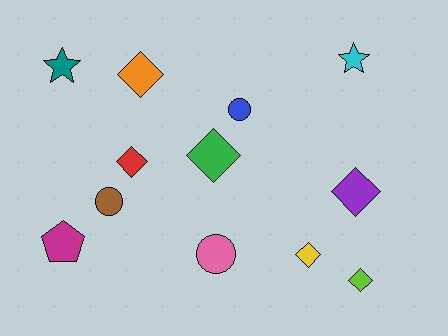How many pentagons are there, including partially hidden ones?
There is 1 pentagon.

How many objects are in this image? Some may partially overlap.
There are 12 objects.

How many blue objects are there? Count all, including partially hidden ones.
There is 1 blue object.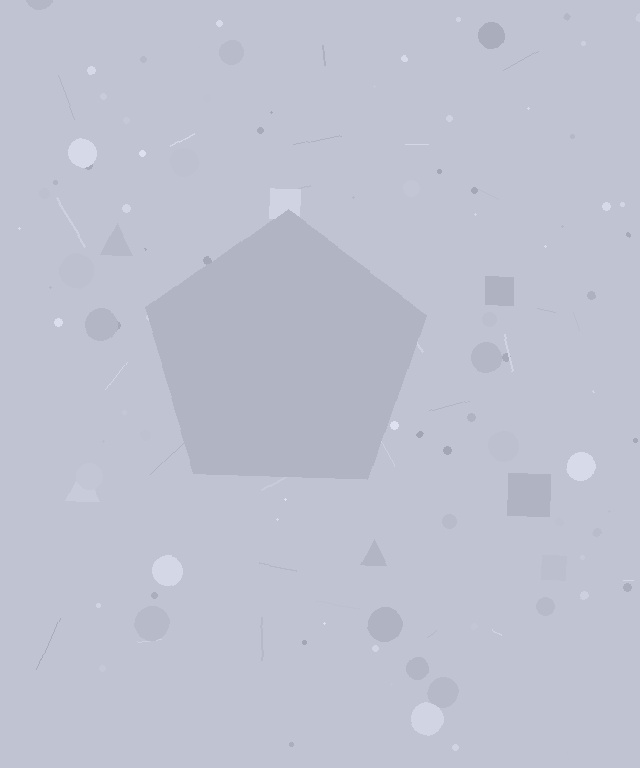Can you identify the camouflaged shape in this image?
The camouflaged shape is a pentagon.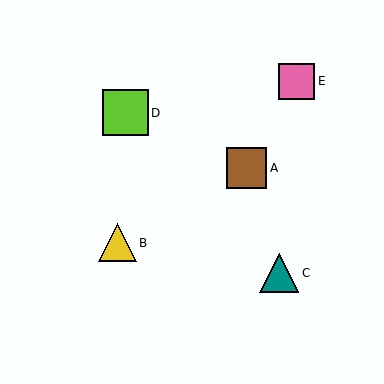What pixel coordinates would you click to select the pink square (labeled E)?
Click at (297, 81) to select the pink square E.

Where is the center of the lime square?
The center of the lime square is at (125, 113).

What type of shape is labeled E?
Shape E is a pink square.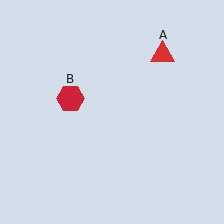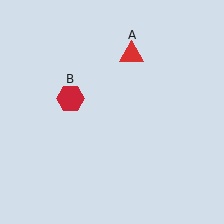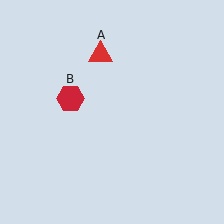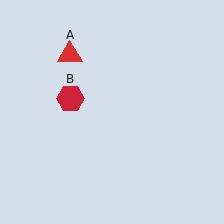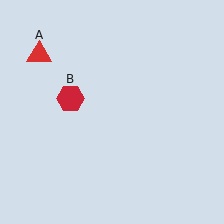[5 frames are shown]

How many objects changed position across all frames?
1 object changed position: red triangle (object A).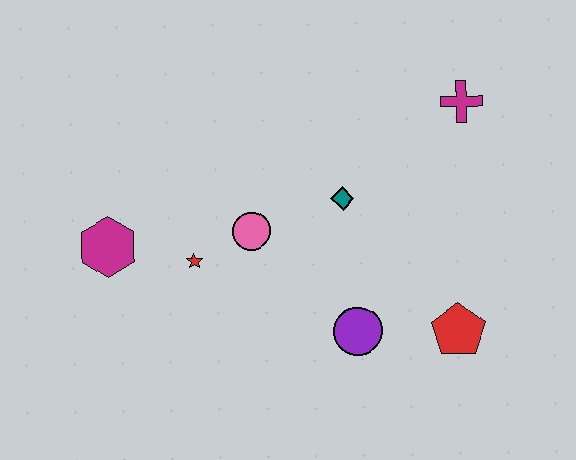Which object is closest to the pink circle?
The red star is closest to the pink circle.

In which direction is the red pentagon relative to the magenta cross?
The red pentagon is below the magenta cross.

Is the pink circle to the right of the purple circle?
No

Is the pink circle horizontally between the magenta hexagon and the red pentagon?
Yes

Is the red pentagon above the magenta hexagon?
No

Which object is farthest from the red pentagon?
The magenta hexagon is farthest from the red pentagon.